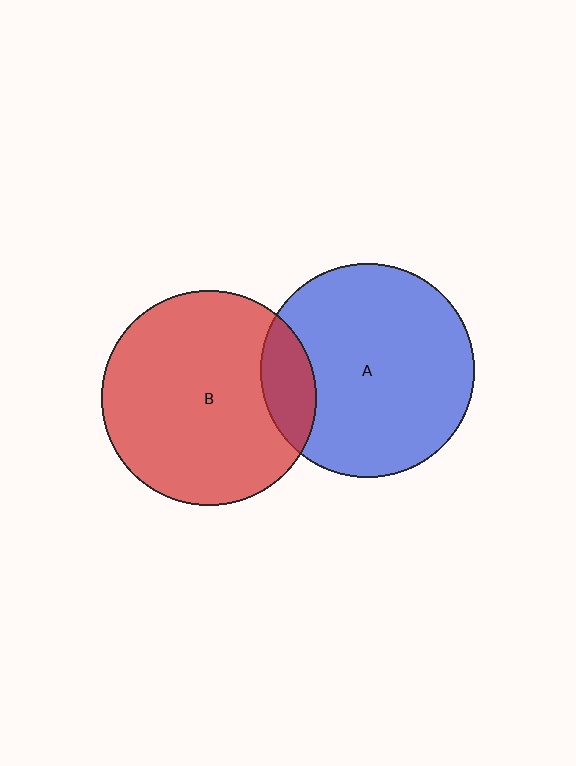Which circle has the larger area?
Circle B (red).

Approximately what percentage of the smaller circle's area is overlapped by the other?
Approximately 15%.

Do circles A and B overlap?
Yes.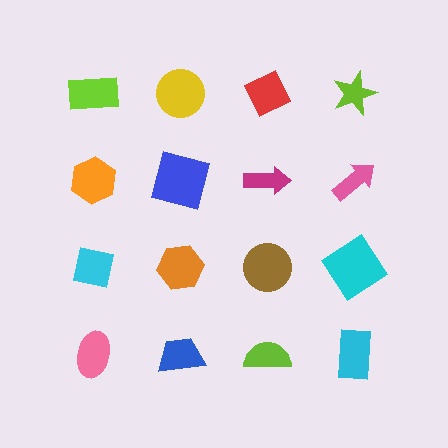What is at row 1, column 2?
A yellow circle.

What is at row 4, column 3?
A lime semicircle.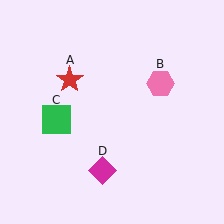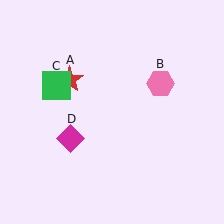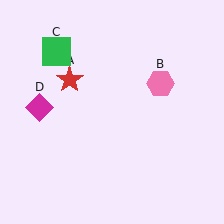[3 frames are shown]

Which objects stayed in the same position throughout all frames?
Red star (object A) and pink hexagon (object B) remained stationary.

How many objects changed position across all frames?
2 objects changed position: green square (object C), magenta diamond (object D).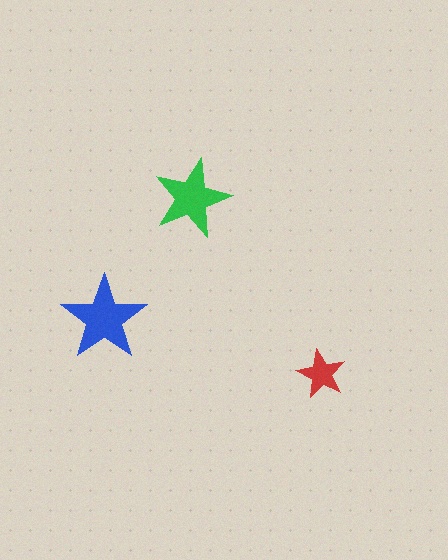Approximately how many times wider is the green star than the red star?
About 1.5 times wider.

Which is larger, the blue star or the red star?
The blue one.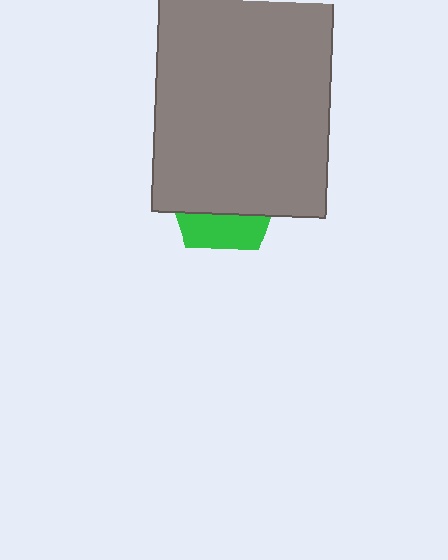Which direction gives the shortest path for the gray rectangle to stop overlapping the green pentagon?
Moving up gives the shortest separation.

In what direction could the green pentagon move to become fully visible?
The green pentagon could move down. That would shift it out from behind the gray rectangle entirely.